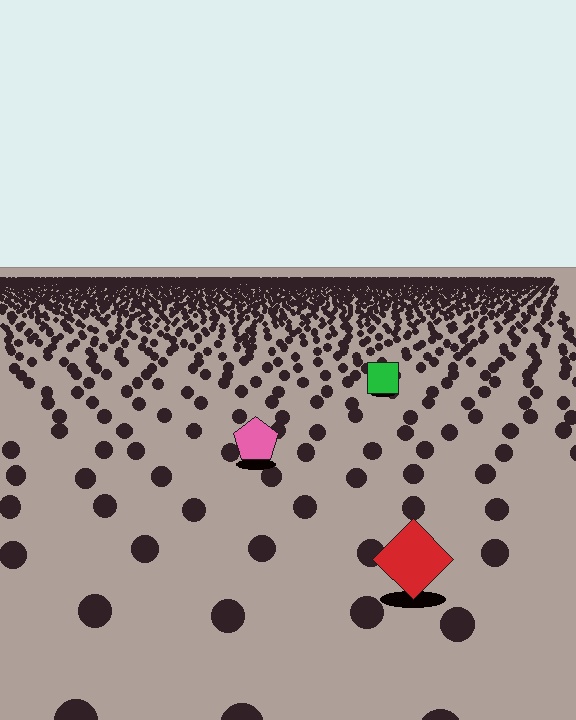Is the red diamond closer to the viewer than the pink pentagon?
Yes. The red diamond is closer — you can tell from the texture gradient: the ground texture is coarser near it.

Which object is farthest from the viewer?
The green square is farthest from the viewer. It appears smaller and the ground texture around it is denser.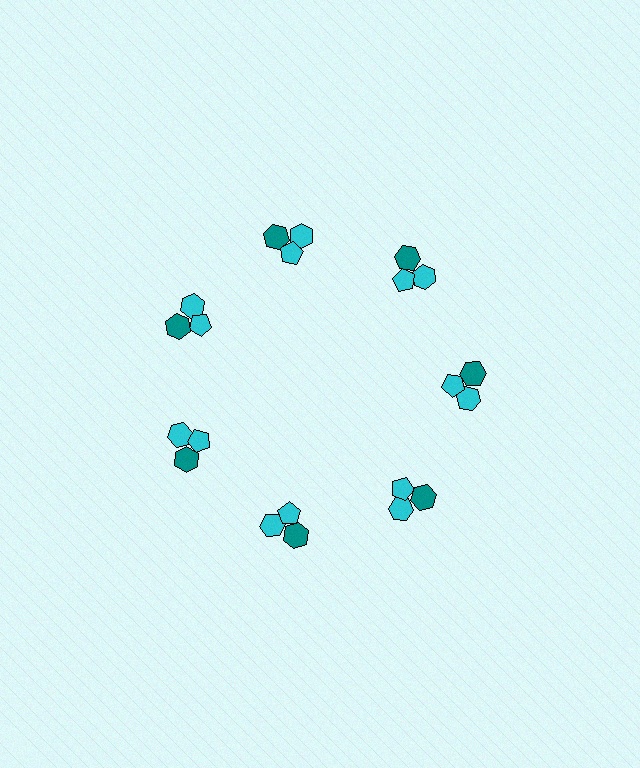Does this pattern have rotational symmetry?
Yes, this pattern has 7-fold rotational symmetry. It looks the same after rotating 51 degrees around the center.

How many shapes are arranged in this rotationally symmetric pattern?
There are 21 shapes, arranged in 7 groups of 3.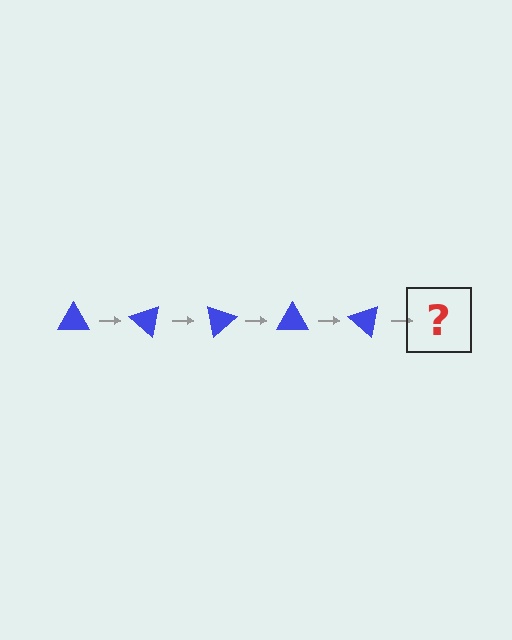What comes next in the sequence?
The next element should be a blue triangle rotated 200 degrees.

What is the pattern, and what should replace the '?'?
The pattern is that the triangle rotates 40 degrees each step. The '?' should be a blue triangle rotated 200 degrees.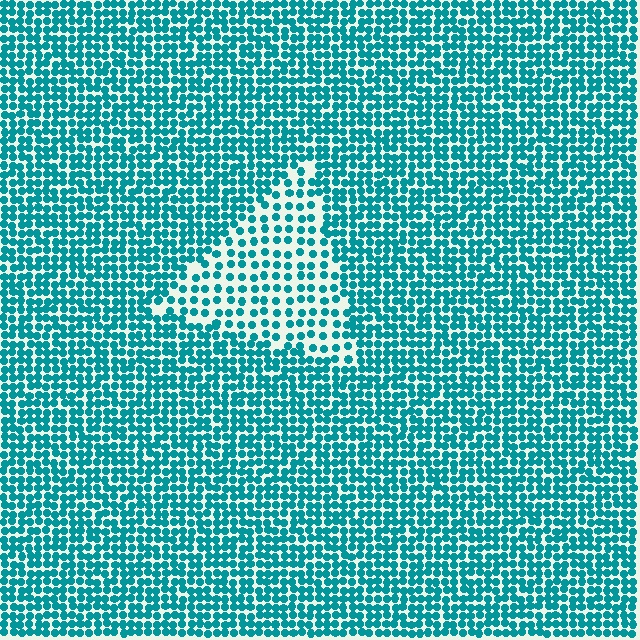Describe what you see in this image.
The image contains small teal elements arranged at two different densities. A triangle-shaped region is visible where the elements are less densely packed than the surrounding area.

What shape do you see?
I see a triangle.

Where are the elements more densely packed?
The elements are more densely packed outside the triangle boundary.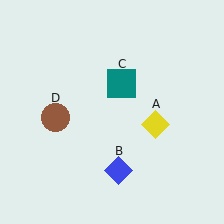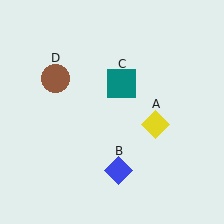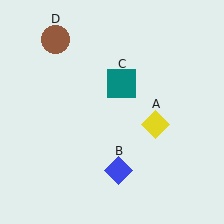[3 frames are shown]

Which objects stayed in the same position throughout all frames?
Yellow diamond (object A) and blue diamond (object B) and teal square (object C) remained stationary.